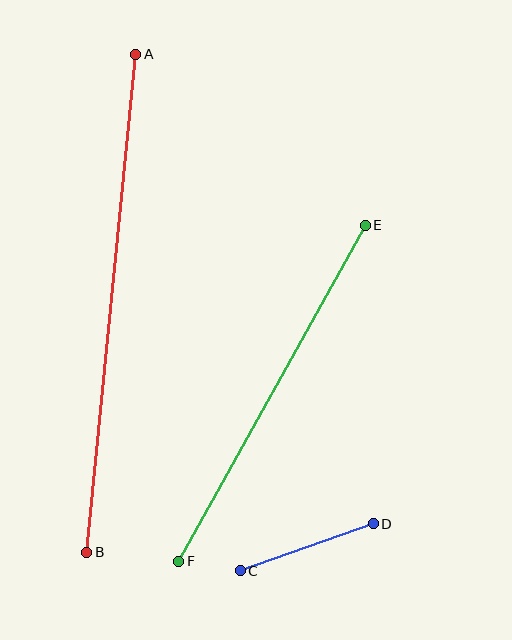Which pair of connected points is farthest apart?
Points A and B are farthest apart.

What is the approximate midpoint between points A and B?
The midpoint is at approximately (111, 303) pixels.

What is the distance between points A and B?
The distance is approximately 500 pixels.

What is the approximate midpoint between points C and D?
The midpoint is at approximately (307, 547) pixels.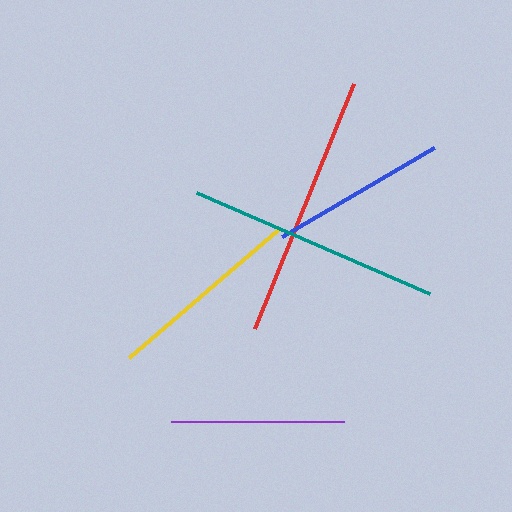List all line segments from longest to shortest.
From longest to shortest: red, teal, yellow, blue, purple.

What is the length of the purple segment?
The purple segment is approximately 173 pixels long.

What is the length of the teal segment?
The teal segment is approximately 254 pixels long.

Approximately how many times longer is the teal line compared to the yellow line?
The teal line is approximately 1.3 times the length of the yellow line.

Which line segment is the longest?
The red line is the longest at approximately 264 pixels.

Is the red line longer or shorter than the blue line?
The red line is longer than the blue line.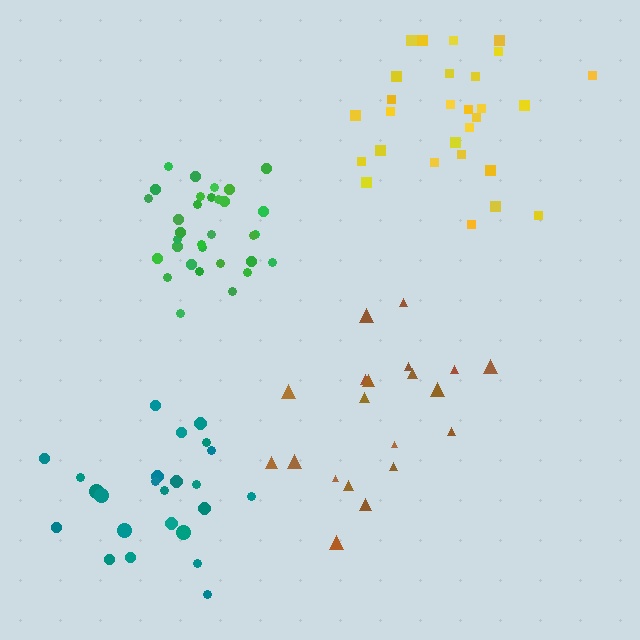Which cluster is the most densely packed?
Green.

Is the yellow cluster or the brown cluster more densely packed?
Yellow.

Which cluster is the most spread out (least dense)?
Brown.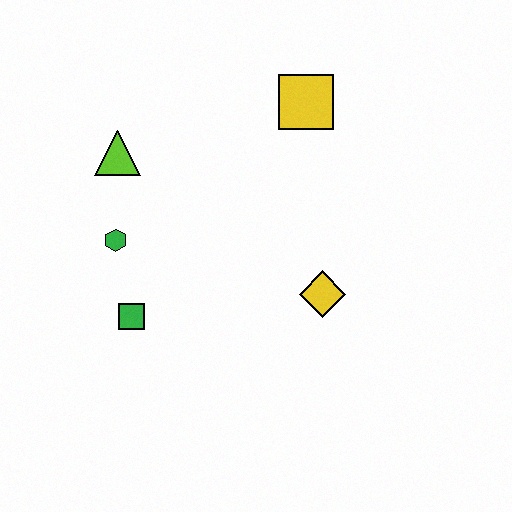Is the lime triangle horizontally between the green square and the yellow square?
No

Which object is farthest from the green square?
The yellow square is farthest from the green square.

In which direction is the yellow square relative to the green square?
The yellow square is above the green square.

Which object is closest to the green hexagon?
The green square is closest to the green hexagon.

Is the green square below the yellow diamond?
Yes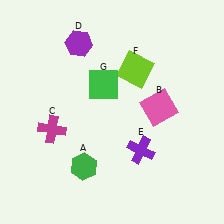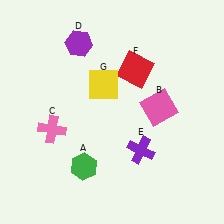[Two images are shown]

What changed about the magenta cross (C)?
In Image 1, C is magenta. In Image 2, it changed to pink.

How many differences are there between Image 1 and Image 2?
There are 3 differences between the two images.